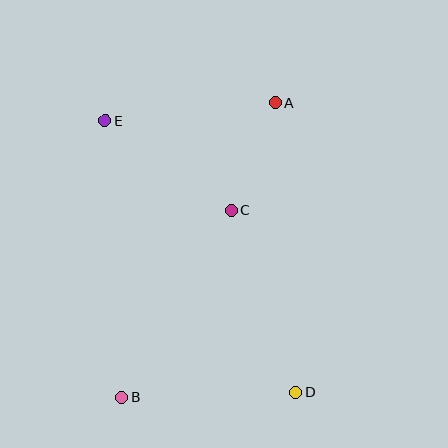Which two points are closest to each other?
Points A and C are closest to each other.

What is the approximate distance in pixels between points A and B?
The distance between A and B is approximately 331 pixels.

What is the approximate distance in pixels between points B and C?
The distance between B and C is approximately 216 pixels.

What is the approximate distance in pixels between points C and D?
The distance between C and D is approximately 194 pixels.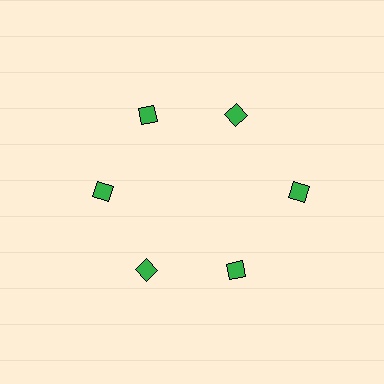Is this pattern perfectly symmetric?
No. The 6 green diamonds are arranged in a ring, but one element near the 3 o'clock position is pushed outward from the center, breaking the 6-fold rotational symmetry.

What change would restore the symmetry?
The symmetry would be restored by moving it inward, back onto the ring so that all 6 diamonds sit at equal angles and equal distance from the center.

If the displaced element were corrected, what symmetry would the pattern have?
It would have 6-fold rotational symmetry — the pattern would map onto itself every 60 degrees.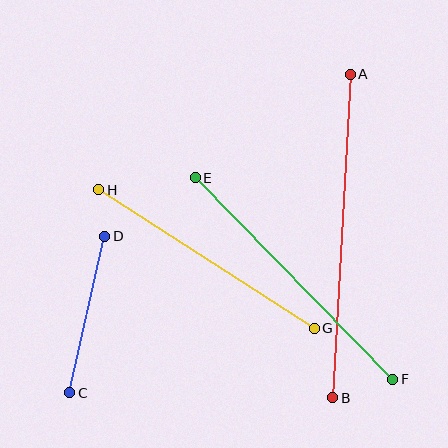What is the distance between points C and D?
The distance is approximately 160 pixels.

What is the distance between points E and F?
The distance is approximately 282 pixels.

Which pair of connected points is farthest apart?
Points A and B are farthest apart.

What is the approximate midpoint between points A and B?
The midpoint is at approximately (342, 236) pixels.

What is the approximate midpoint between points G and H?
The midpoint is at approximately (207, 259) pixels.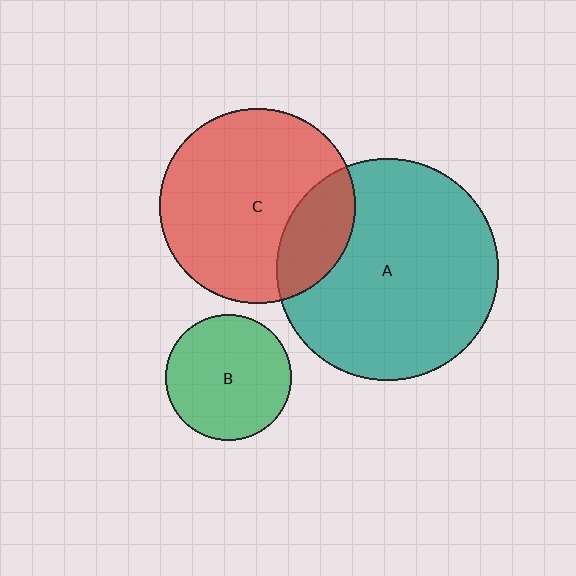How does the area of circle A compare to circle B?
Approximately 3.1 times.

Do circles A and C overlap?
Yes.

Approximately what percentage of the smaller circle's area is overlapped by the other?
Approximately 20%.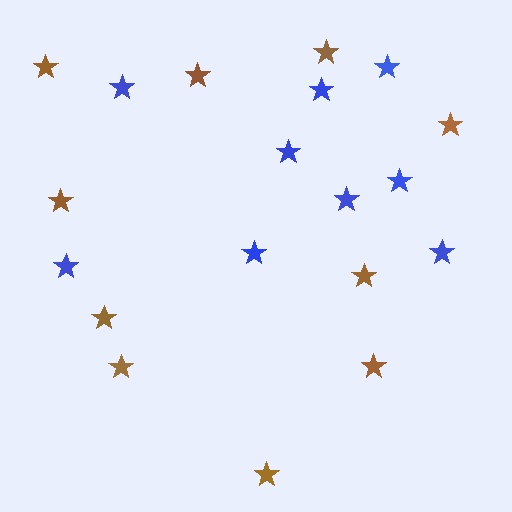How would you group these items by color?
There are 2 groups: one group of brown stars (10) and one group of blue stars (9).